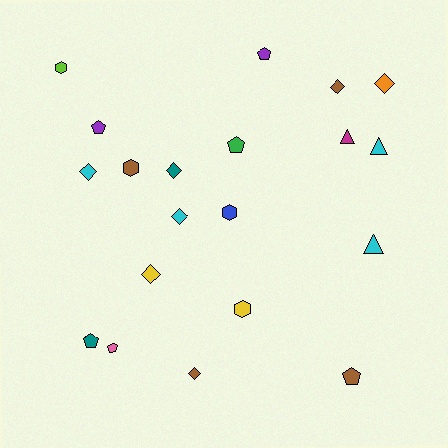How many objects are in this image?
There are 20 objects.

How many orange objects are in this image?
There is 1 orange object.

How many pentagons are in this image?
There are 6 pentagons.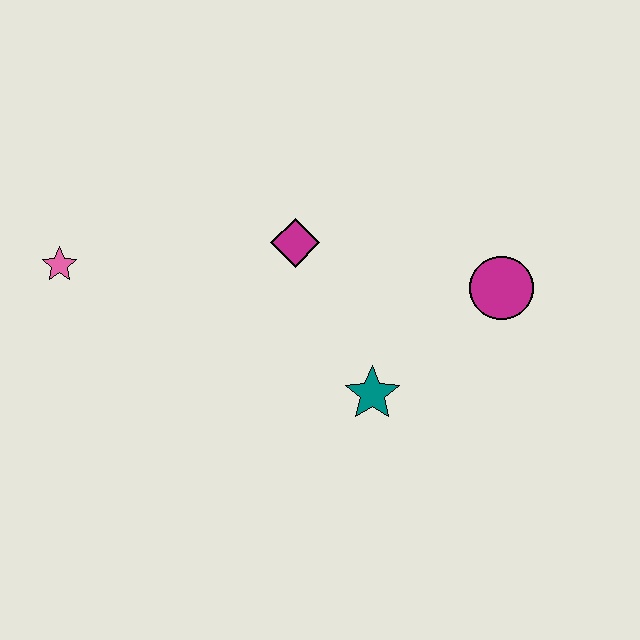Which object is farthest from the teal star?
The pink star is farthest from the teal star.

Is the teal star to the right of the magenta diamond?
Yes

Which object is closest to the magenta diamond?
The teal star is closest to the magenta diamond.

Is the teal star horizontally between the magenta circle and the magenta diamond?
Yes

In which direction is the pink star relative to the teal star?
The pink star is to the left of the teal star.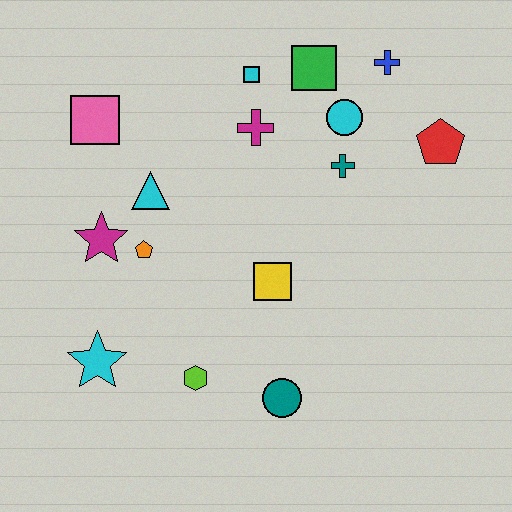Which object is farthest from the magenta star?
The red pentagon is farthest from the magenta star.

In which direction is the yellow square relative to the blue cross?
The yellow square is below the blue cross.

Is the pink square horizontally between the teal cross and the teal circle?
No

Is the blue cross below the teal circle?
No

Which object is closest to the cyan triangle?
The orange pentagon is closest to the cyan triangle.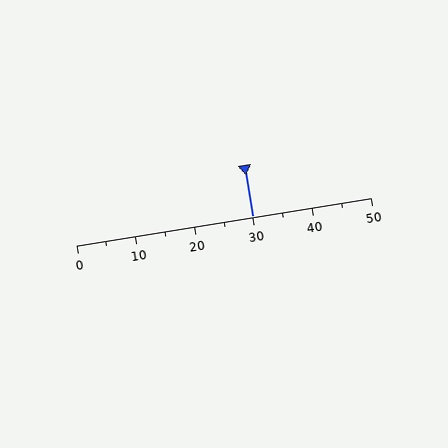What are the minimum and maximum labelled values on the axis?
The axis runs from 0 to 50.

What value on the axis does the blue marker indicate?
The marker indicates approximately 30.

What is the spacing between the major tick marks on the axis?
The major ticks are spaced 10 apart.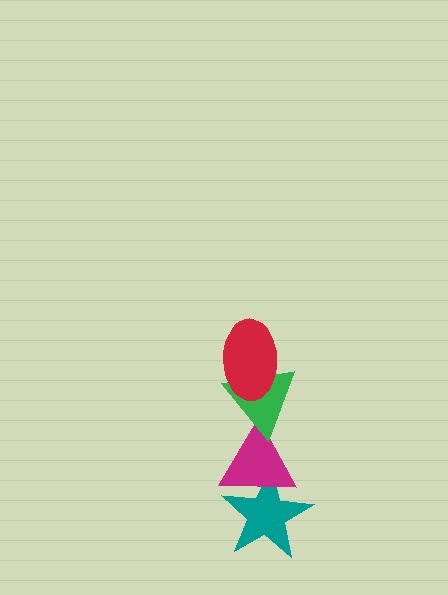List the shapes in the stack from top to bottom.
From top to bottom: the red ellipse, the green triangle, the magenta triangle, the teal star.